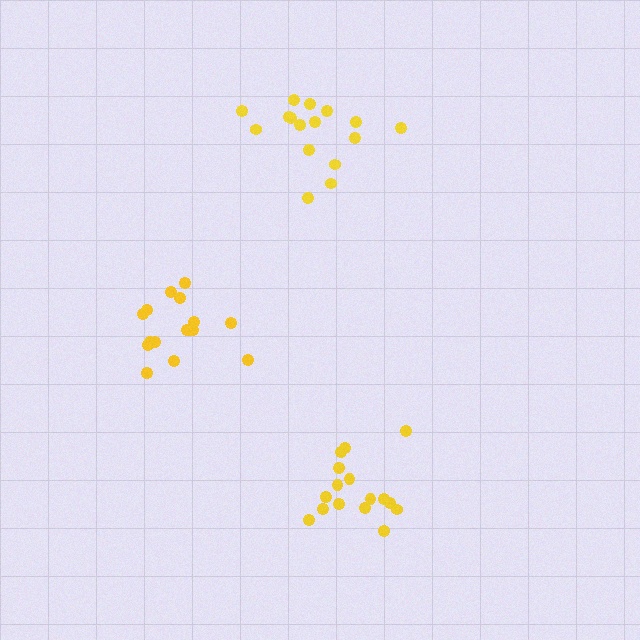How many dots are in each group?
Group 1: 16 dots, Group 2: 16 dots, Group 3: 16 dots (48 total).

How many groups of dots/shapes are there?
There are 3 groups.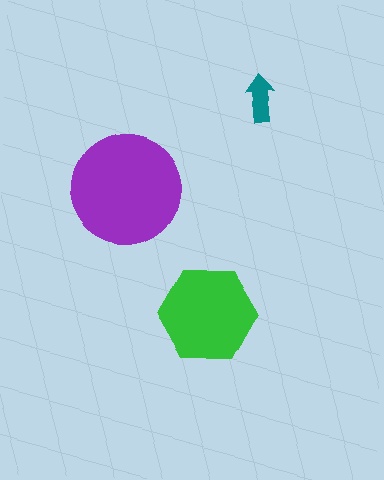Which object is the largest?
The purple circle.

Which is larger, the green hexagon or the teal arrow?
The green hexagon.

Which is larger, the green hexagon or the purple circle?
The purple circle.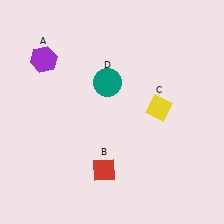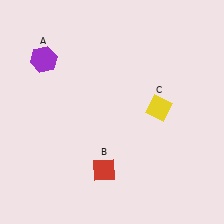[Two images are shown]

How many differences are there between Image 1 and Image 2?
There is 1 difference between the two images.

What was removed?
The teal circle (D) was removed in Image 2.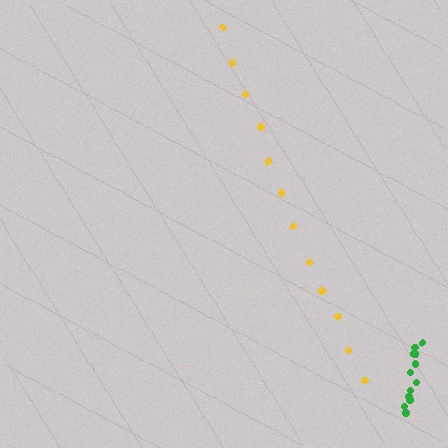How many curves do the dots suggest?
There are 2 distinct paths.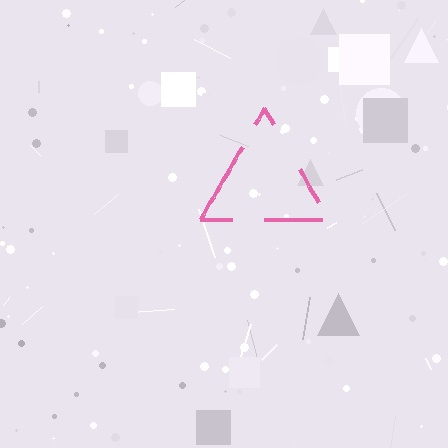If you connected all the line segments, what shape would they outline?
They would outline a triangle.